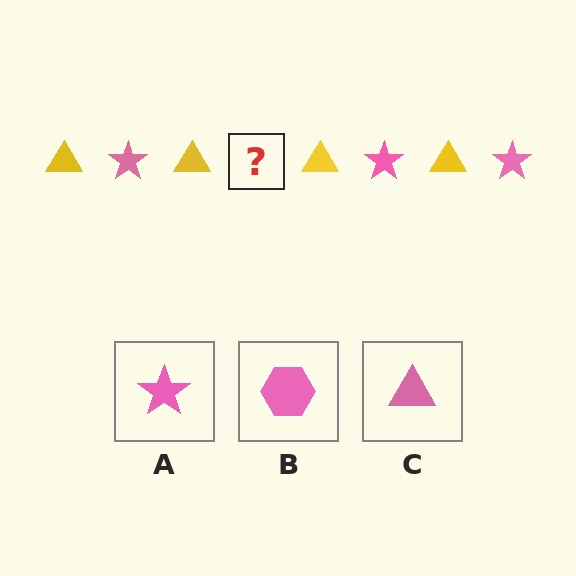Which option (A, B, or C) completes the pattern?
A.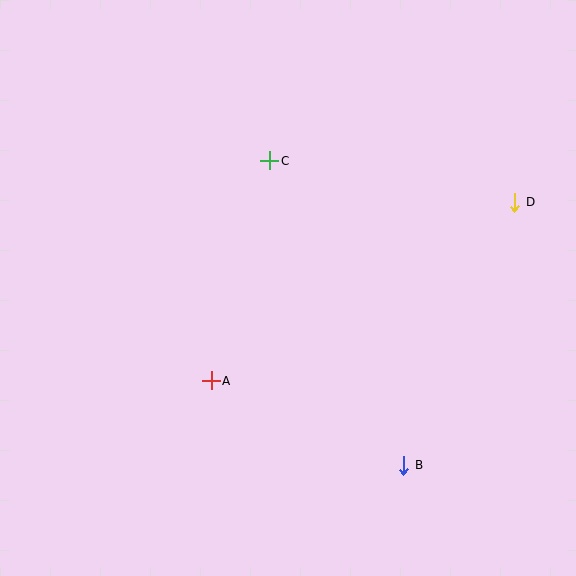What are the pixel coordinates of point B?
Point B is at (404, 465).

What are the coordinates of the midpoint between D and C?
The midpoint between D and C is at (392, 182).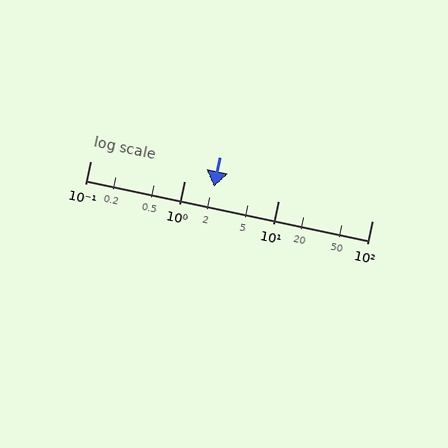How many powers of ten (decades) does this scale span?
The scale spans 3 decades, from 0.1 to 100.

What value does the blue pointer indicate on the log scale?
The pointer indicates approximately 2.1.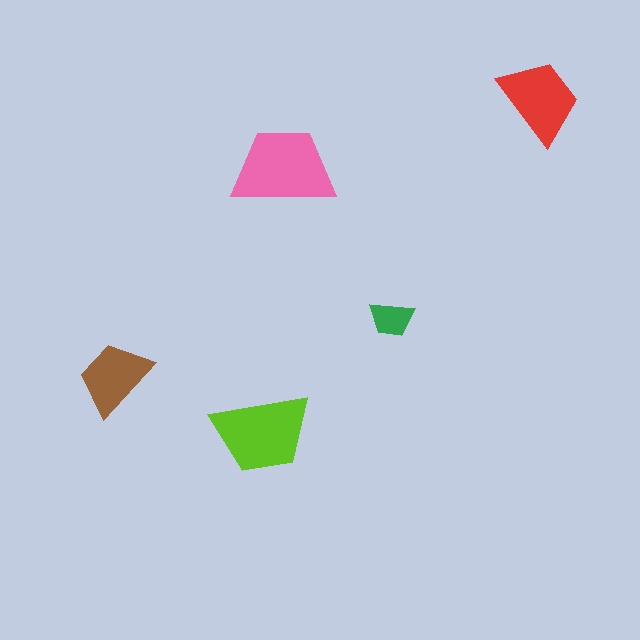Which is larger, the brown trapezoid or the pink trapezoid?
The pink one.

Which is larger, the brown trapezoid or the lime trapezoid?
The lime one.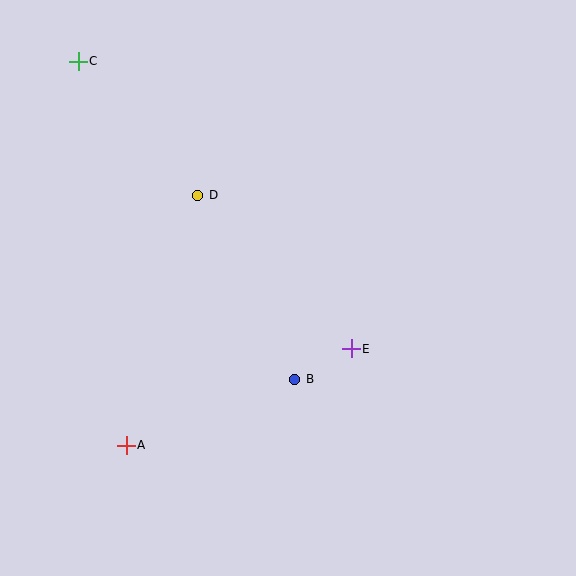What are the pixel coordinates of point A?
Point A is at (126, 445).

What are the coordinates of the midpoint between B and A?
The midpoint between B and A is at (211, 412).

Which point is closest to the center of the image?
Point E at (351, 349) is closest to the center.